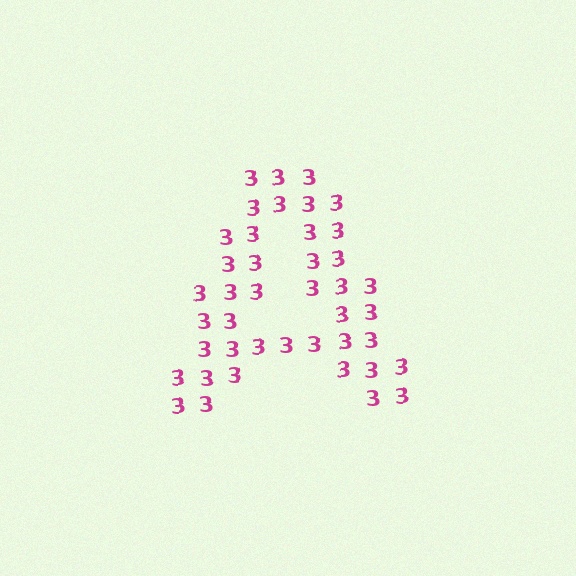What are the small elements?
The small elements are digit 3's.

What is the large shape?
The large shape is the letter A.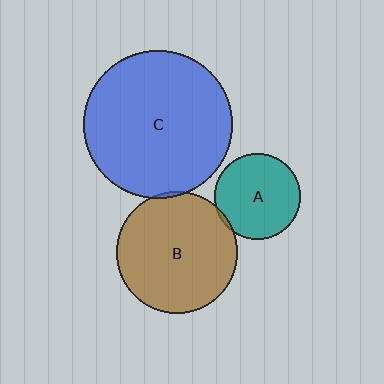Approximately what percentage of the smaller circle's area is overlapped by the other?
Approximately 5%.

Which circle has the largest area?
Circle C (blue).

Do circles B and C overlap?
Yes.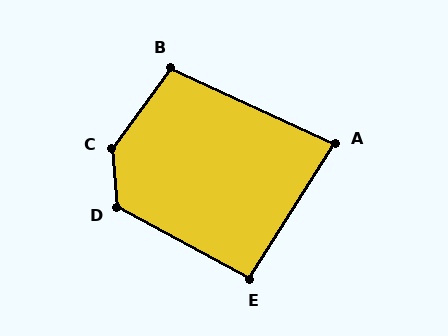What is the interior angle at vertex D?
Approximately 124 degrees (obtuse).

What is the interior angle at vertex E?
Approximately 94 degrees (approximately right).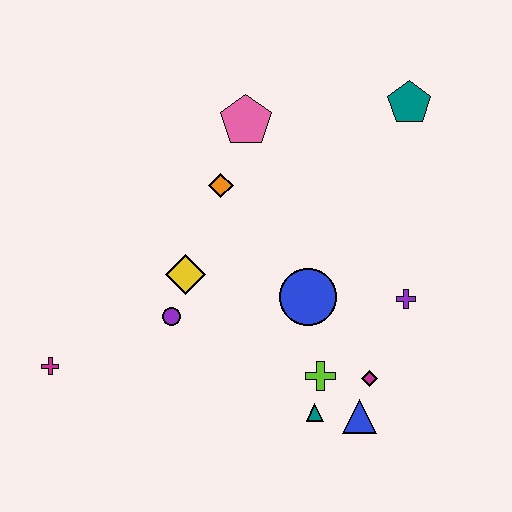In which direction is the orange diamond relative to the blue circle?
The orange diamond is above the blue circle.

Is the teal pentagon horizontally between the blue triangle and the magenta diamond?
No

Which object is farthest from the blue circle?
The magenta cross is farthest from the blue circle.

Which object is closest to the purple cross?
The magenta diamond is closest to the purple cross.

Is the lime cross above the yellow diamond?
No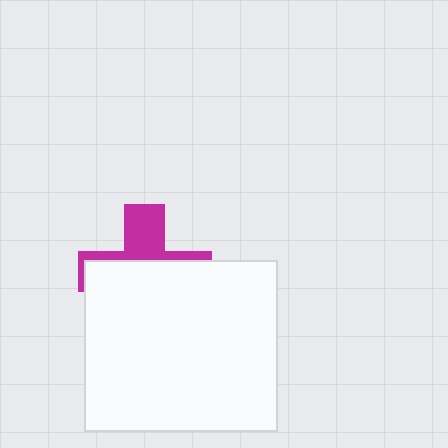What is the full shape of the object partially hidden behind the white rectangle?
The partially hidden object is a magenta cross.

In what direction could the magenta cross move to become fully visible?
The magenta cross could move up. That would shift it out from behind the white rectangle entirely.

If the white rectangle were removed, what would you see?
You would see the complete magenta cross.